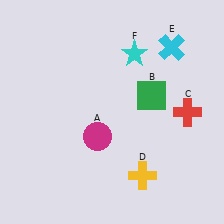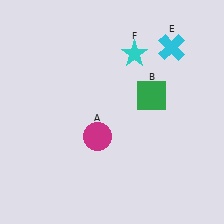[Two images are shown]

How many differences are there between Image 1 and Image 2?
There are 2 differences between the two images.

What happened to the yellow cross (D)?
The yellow cross (D) was removed in Image 2. It was in the bottom-right area of Image 1.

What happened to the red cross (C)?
The red cross (C) was removed in Image 2. It was in the bottom-right area of Image 1.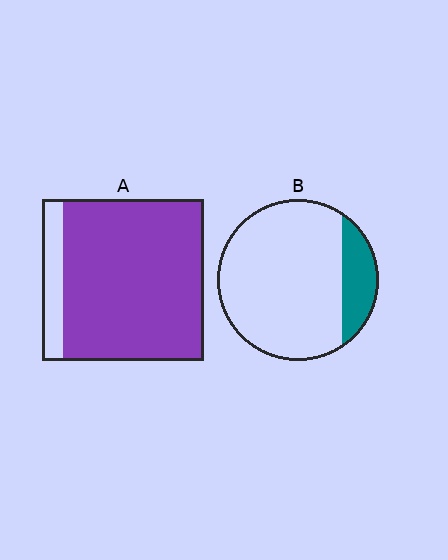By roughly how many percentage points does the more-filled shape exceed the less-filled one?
By roughly 70 percentage points (A over B).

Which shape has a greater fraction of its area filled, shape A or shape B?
Shape A.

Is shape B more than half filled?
No.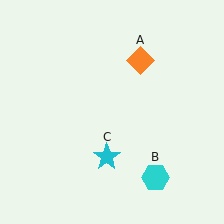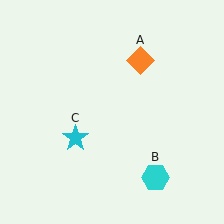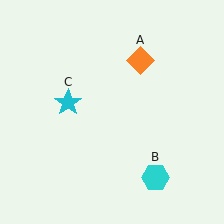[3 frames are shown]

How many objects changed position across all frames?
1 object changed position: cyan star (object C).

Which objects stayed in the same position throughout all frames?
Orange diamond (object A) and cyan hexagon (object B) remained stationary.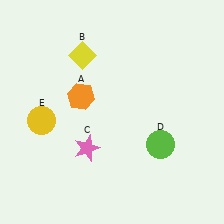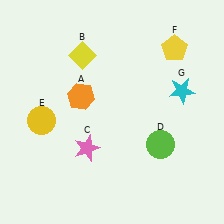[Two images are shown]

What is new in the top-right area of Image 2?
A yellow pentagon (F) was added in the top-right area of Image 2.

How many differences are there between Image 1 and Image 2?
There are 2 differences between the two images.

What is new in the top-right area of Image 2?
A cyan star (G) was added in the top-right area of Image 2.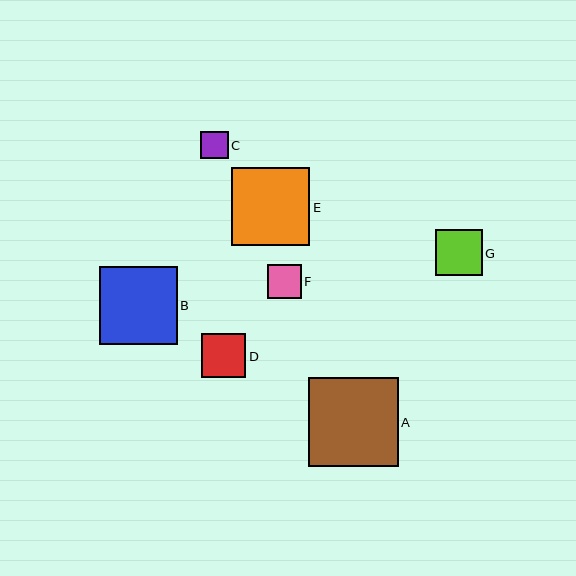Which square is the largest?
Square A is the largest with a size of approximately 89 pixels.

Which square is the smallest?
Square C is the smallest with a size of approximately 27 pixels.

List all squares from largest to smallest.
From largest to smallest: A, E, B, G, D, F, C.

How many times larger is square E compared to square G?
Square E is approximately 1.7 times the size of square G.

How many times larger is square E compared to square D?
Square E is approximately 1.8 times the size of square D.